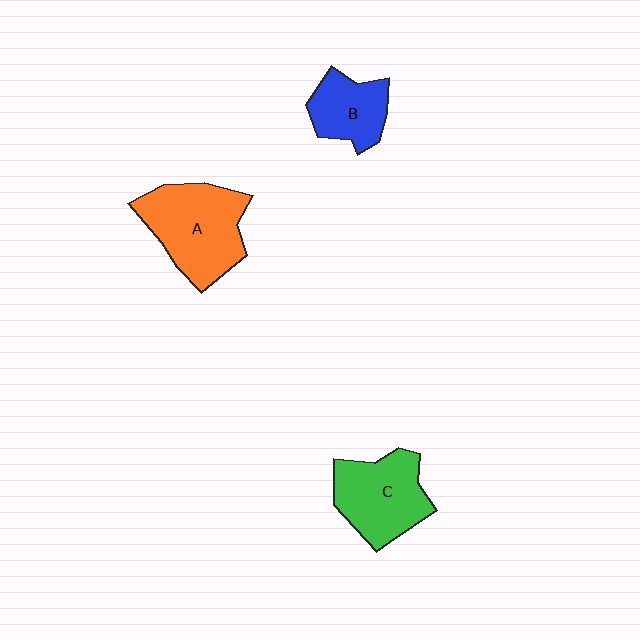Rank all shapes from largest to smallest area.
From largest to smallest: A (orange), C (green), B (blue).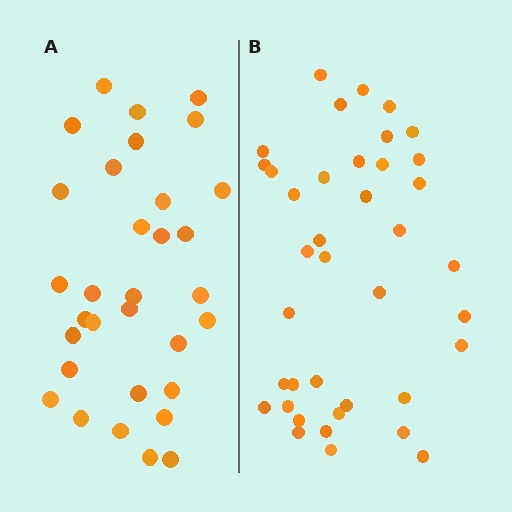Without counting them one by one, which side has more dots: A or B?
Region B (the right region) has more dots.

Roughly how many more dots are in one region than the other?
Region B has roughly 8 or so more dots than region A.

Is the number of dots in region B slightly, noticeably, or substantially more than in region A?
Region B has only slightly more — the two regions are fairly close. The ratio is roughly 1.2 to 1.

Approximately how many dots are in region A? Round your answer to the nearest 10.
About 30 dots. (The exact count is 32, which rounds to 30.)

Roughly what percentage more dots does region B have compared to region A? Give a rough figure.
About 20% more.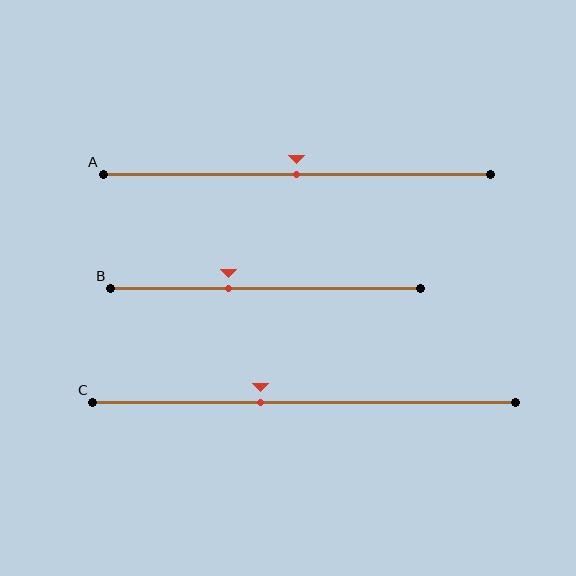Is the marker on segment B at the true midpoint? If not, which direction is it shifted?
No, the marker on segment B is shifted to the left by about 12% of the segment length.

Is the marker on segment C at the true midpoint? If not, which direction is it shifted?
No, the marker on segment C is shifted to the left by about 10% of the segment length.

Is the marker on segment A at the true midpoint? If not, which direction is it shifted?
Yes, the marker on segment A is at the true midpoint.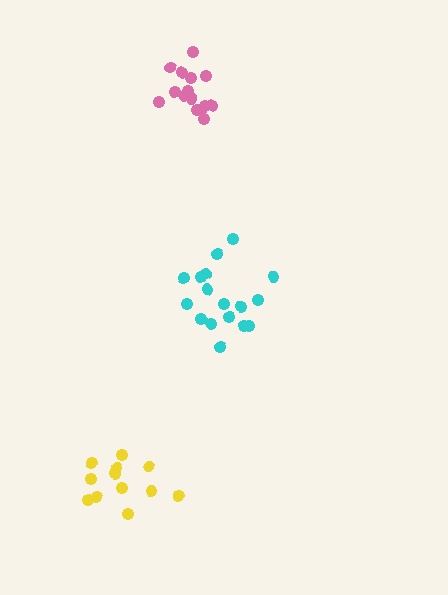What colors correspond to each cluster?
The clusters are colored: yellow, cyan, pink.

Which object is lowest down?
The yellow cluster is bottommost.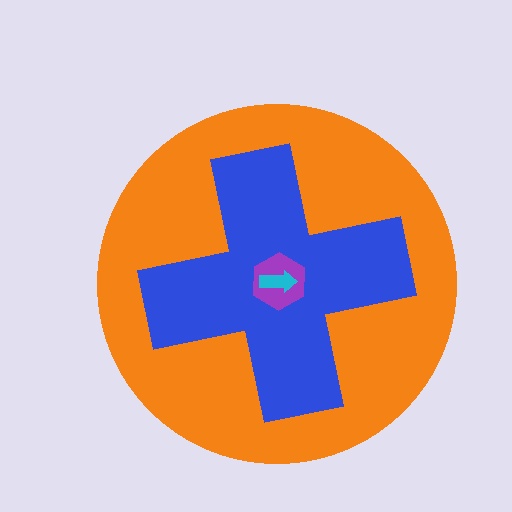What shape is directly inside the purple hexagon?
The cyan arrow.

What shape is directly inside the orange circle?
The blue cross.